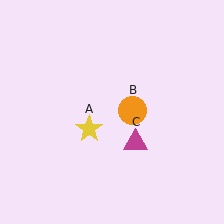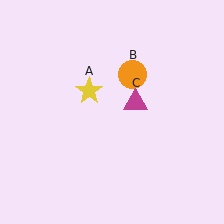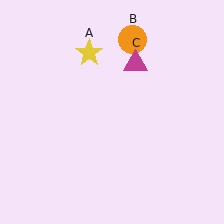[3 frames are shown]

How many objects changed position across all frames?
3 objects changed position: yellow star (object A), orange circle (object B), magenta triangle (object C).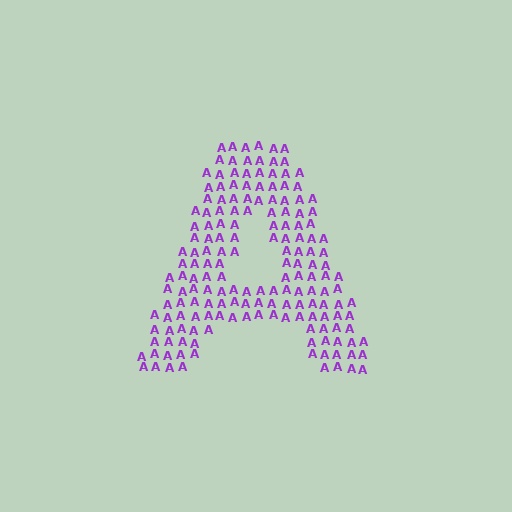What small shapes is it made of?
It is made of small letter A's.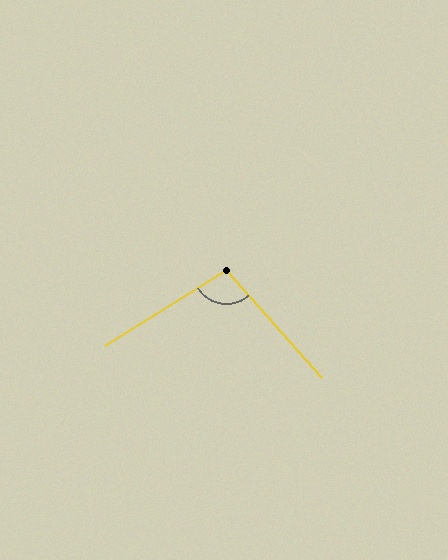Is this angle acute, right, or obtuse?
It is obtuse.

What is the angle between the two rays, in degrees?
Approximately 100 degrees.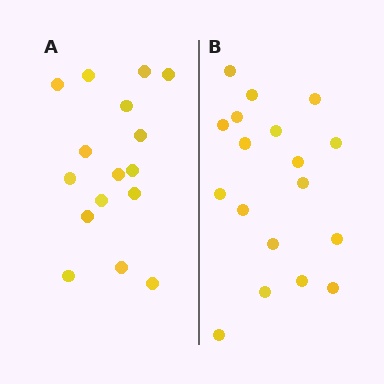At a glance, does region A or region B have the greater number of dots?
Region B (the right region) has more dots.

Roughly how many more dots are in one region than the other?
Region B has just a few more — roughly 2 or 3 more dots than region A.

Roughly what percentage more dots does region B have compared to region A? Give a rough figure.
About 10% more.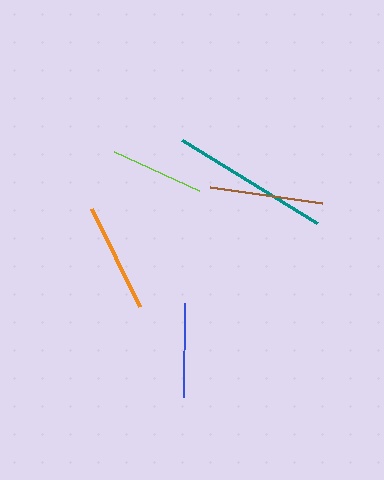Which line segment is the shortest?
The lime line is the shortest at approximately 94 pixels.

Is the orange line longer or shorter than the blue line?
The orange line is longer than the blue line.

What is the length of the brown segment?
The brown segment is approximately 113 pixels long.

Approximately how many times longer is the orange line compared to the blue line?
The orange line is approximately 1.2 times the length of the blue line.